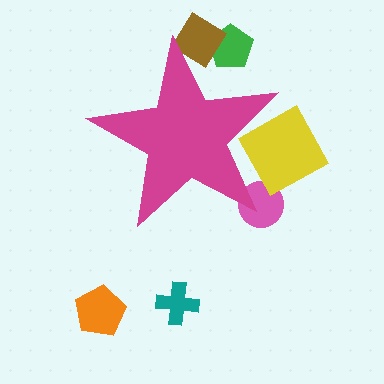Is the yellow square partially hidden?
Yes, the yellow square is partially hidden behind the magenta star.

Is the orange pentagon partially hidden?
No, the orange pentagon is fully visible.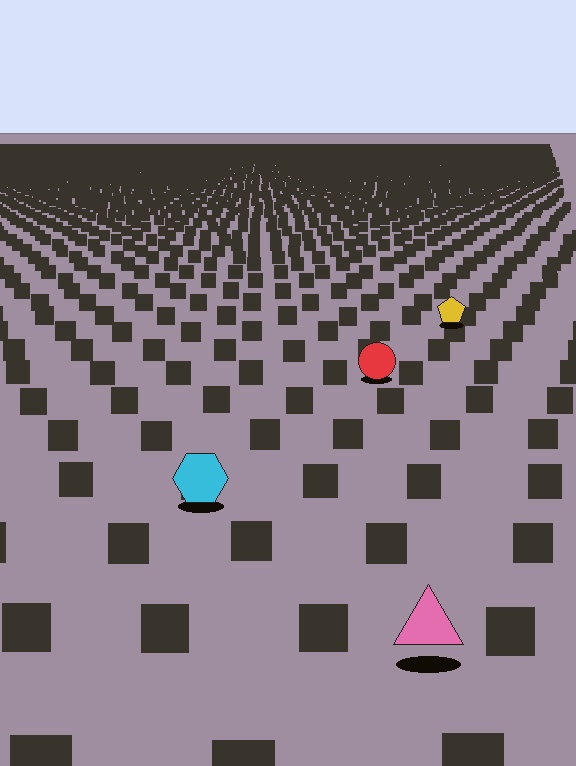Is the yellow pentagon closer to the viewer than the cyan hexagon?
No. The cyan hexagon is closer — you can tell from the texture gradient: the ground texture is coarser near it.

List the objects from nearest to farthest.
From nearest to farthest: the pink triangle, the cyan hexagon, the red circle, the yellow pentagon.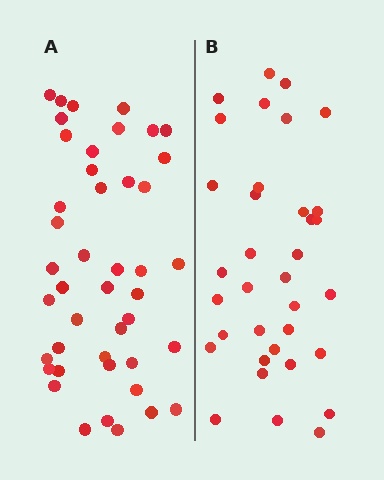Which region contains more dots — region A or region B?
Region A (the left region) has more dots.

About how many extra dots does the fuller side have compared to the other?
Region A has roughly 8 or so more dots than region B.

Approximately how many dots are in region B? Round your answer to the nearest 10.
About 40 dots. (The exact count is 35, which rounds to 40.)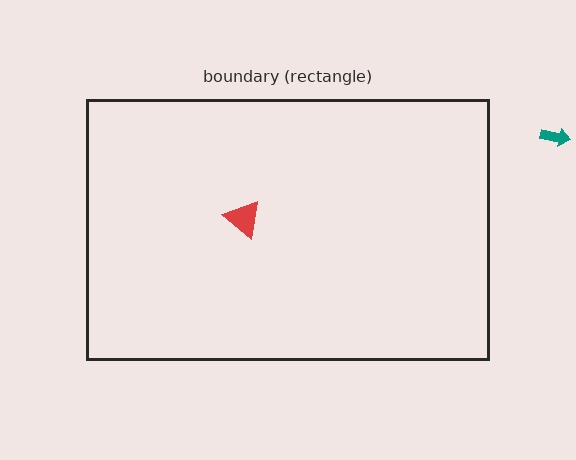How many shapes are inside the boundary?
1 inside, 1 outside.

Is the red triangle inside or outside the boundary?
Inside.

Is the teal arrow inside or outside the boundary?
Outside.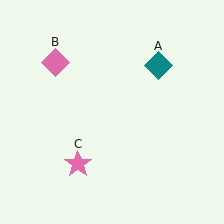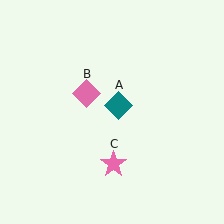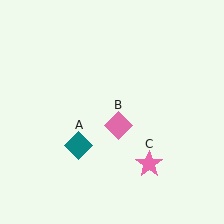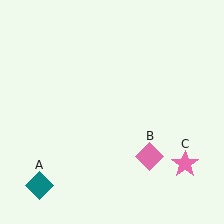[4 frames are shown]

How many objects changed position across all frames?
3 objects changed position: teal diamond (object A), pink diamond (object B), pink star (object C).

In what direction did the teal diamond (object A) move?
The teal diamond (object A) moved down and to the left.